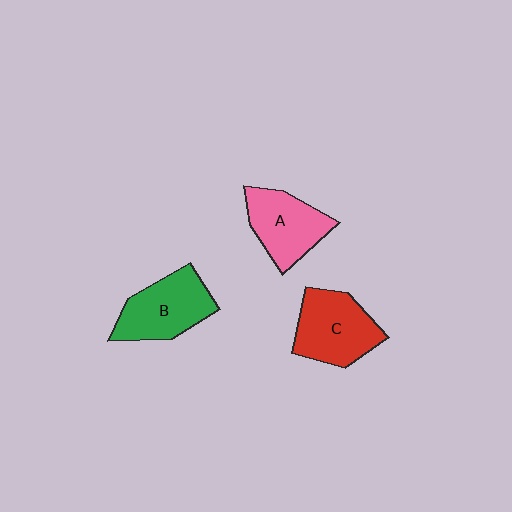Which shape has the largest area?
Shape C (red).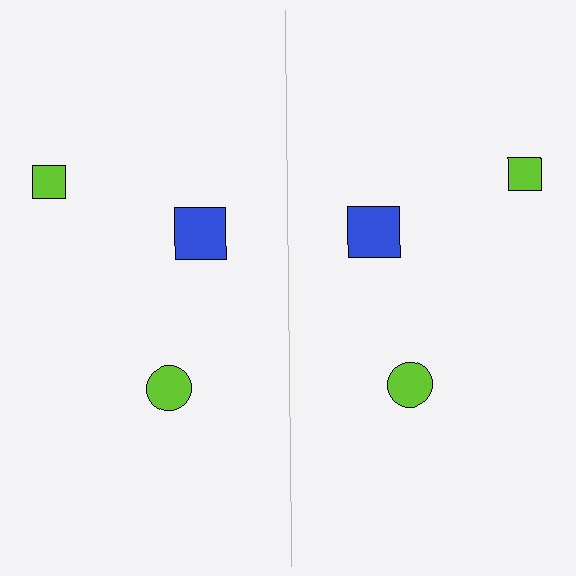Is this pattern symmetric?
Yes, this pattern has bilateral (reflection) symmetry.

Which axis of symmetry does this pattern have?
The pattern has a vertical axis of symmetry running through the center of the image.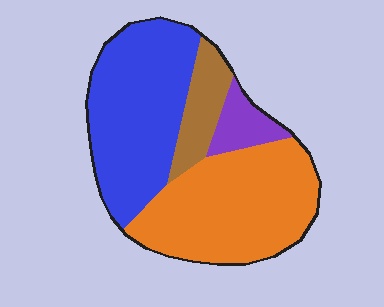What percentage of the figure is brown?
Brown covers about 10% of the figure.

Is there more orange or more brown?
Orange.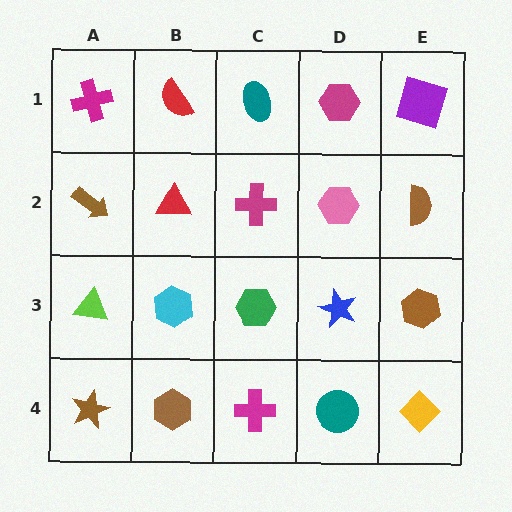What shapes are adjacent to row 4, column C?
A green hexagon (row 3, column C), a brown hexagon (row 4, column B), a teal circle (row 4, column D).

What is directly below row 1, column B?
A red triangle.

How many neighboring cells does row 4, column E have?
2.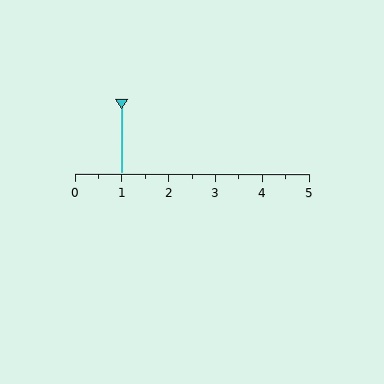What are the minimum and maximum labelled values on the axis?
The axis runs from 0 to 5.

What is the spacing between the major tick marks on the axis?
The major ticks are spaced 1 apart.